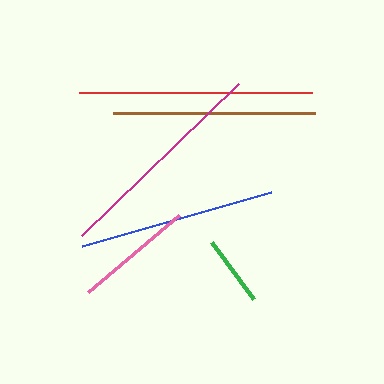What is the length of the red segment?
The red segment is approximately 233 pixels long.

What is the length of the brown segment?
The brown segment is approximately 202 pixels long.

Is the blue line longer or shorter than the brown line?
The brown line is longer than the blue line.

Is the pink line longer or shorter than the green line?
The pink line is longer than the green line.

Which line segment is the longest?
The red line is the longest at approximately 233 pixels.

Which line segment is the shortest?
The green line is the shortest at approximately 70 pixels.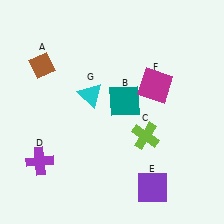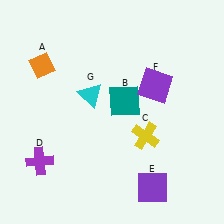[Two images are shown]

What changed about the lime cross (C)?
In Image 1, C is lime. In Image 2, it changed to yellow.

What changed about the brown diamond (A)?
In Image 1, A is brown. In Image 2, it changed to orange.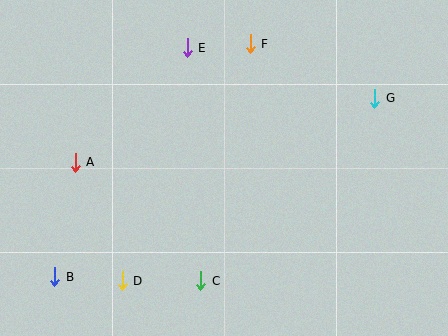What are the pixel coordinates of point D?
Point D is at (122, 281).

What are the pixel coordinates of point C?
Point C is at (201, 281).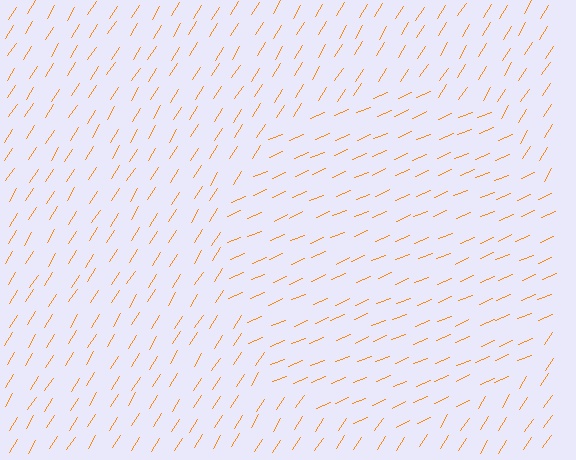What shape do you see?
I see a circle.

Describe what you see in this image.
The image is filled with small orange line segments. A circle region in the image has lines oriented differently from the surrounding lines, creating a visible texture boundary.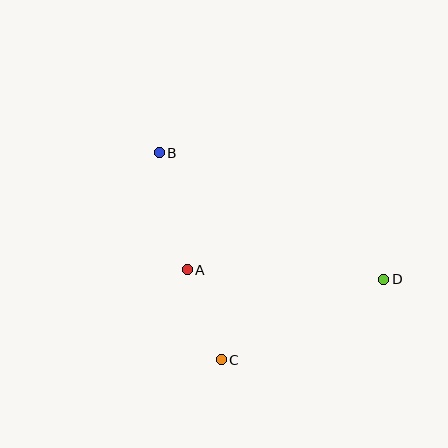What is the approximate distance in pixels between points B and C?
The distance between B and C is approximately 216 pixels.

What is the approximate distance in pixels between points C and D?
The distance between C and D is approximately 181 pixels.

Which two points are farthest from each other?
Points B and D are farthest from each other.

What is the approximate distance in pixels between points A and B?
The distance between A and B is approximately 120 pixels.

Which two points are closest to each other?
Points A and C are closest to each other.